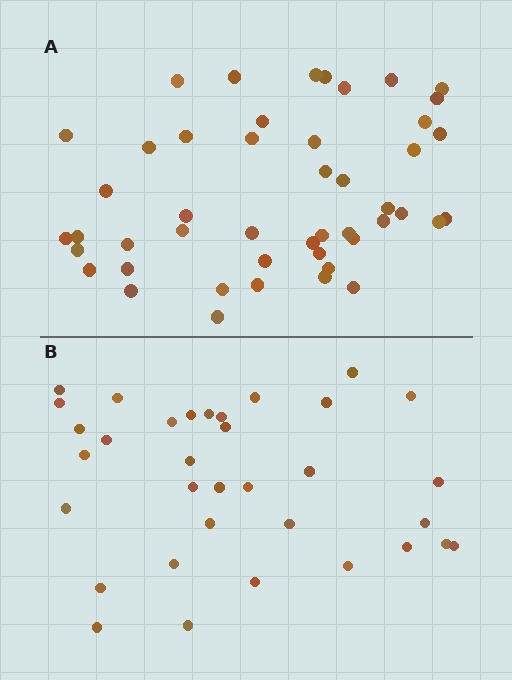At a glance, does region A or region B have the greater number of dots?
Region A (the top region) has more dots.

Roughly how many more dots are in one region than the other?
Region A has approximately 15 more dots than region B.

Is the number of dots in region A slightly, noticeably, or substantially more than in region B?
Region A has noticeably more, but not dramatically so. The ratio is roughly 1.4 to 1.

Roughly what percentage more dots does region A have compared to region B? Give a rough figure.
About 40% more.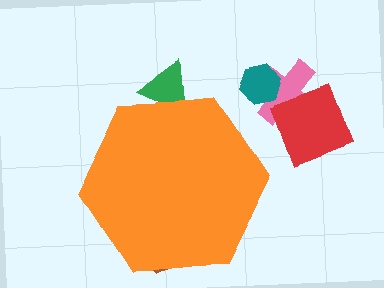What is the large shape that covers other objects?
An orange hexagon.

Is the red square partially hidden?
No, the red square is fully visible.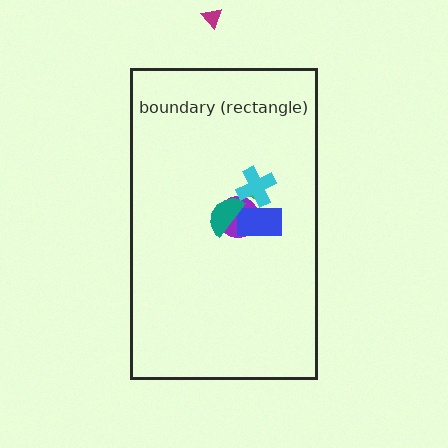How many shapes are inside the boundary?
5 inside, 1 outside.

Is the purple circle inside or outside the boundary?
Inside.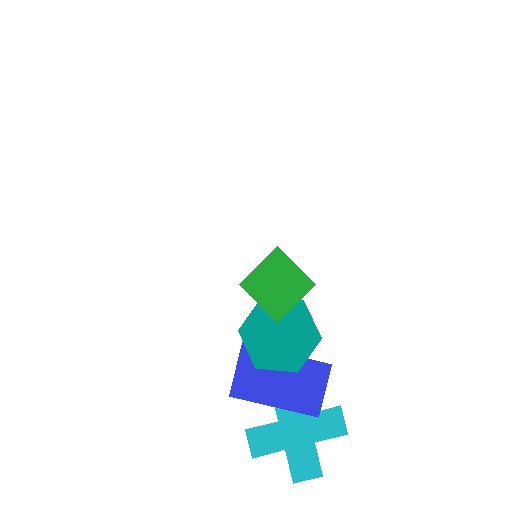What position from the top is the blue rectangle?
The blue rectangle is 3rd from the top.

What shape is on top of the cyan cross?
The blue rectangle is on top of the cyan cross.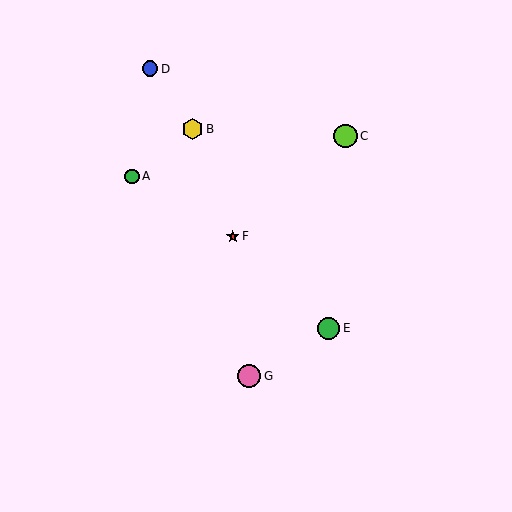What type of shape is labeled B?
Shape B is a yellow hexagon.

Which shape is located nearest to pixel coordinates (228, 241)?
The red star (labeled F) at (233, 236) is nearest to that location.